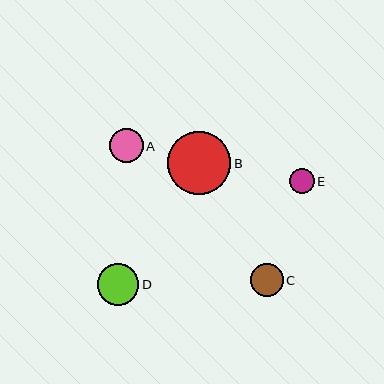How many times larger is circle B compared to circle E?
Circle B is approximately 2.5 times the size of circle E.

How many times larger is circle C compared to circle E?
Circle C is approximately 1.3 times the size of circle E.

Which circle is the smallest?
Circle E is the smallest with a size of approximately 25 pixels.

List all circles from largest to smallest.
From largest to smallest: B, D, A, C, E.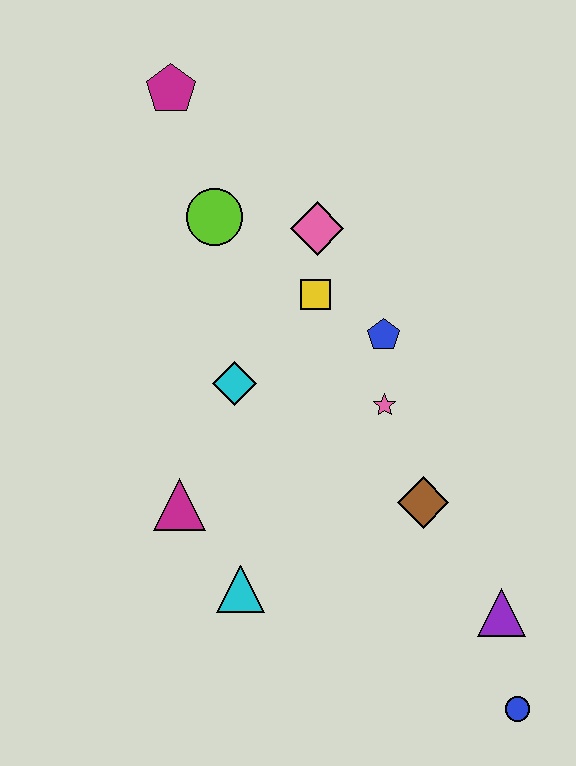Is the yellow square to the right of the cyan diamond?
Yes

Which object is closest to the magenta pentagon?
The lime circle is closest to the magenta pentagon.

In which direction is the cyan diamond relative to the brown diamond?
The cyan diamond is to the left of the brown diamond.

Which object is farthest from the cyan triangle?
The magenta pentagon is farthest from the cyan triangle.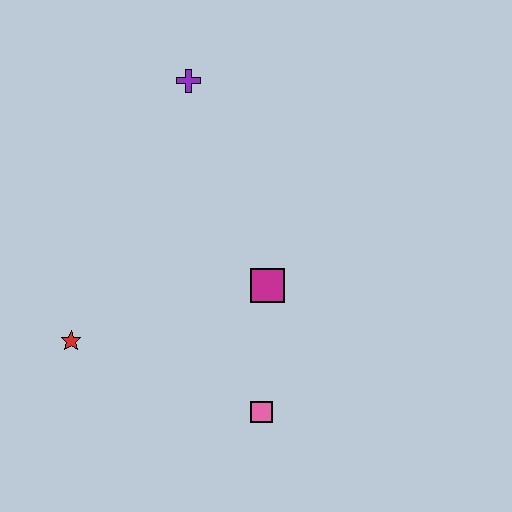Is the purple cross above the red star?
Yes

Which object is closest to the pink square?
The magenta square is closest to the pink square.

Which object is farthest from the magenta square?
The purple cross is farthest from the magenta square.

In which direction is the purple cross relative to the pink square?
The purple cross is above the pink square.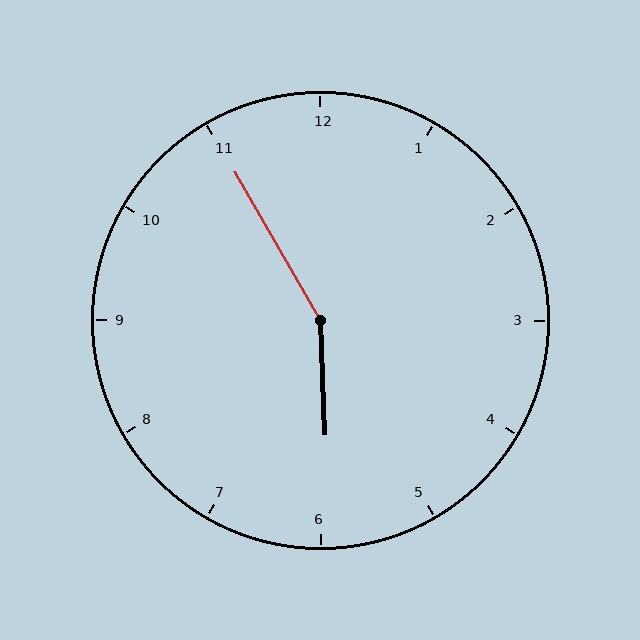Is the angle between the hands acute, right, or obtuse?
It is obtuse.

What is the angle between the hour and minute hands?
Approximately 152 degrees.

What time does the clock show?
5:55.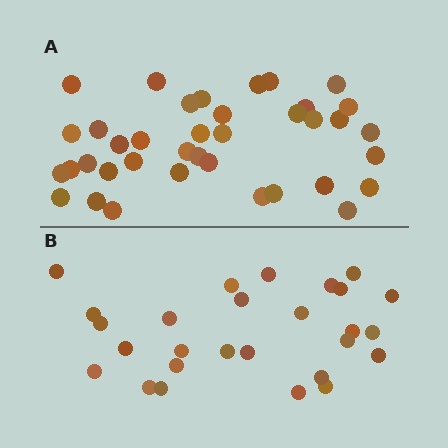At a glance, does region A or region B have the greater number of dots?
Region A (the top region) has more dots.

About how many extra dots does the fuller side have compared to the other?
Region A has roughly 12 or so more dots than region B.